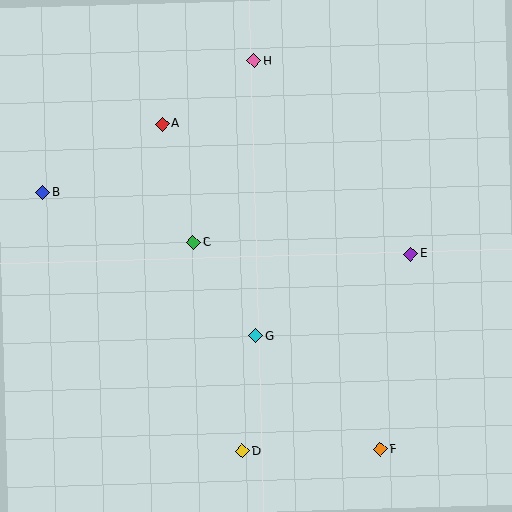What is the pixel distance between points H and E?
The distance between H and E is 248 pixels.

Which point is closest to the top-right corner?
Point H is closest to the top-right corner.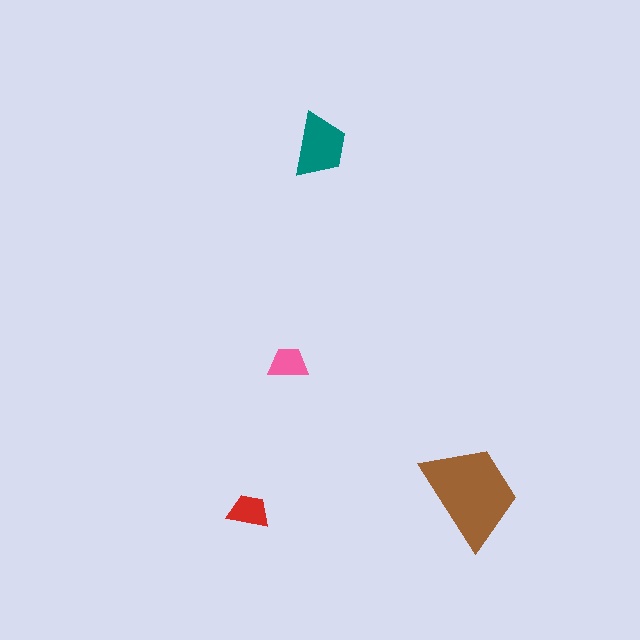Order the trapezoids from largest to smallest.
the brown one, the teal one, the red one, the pink one.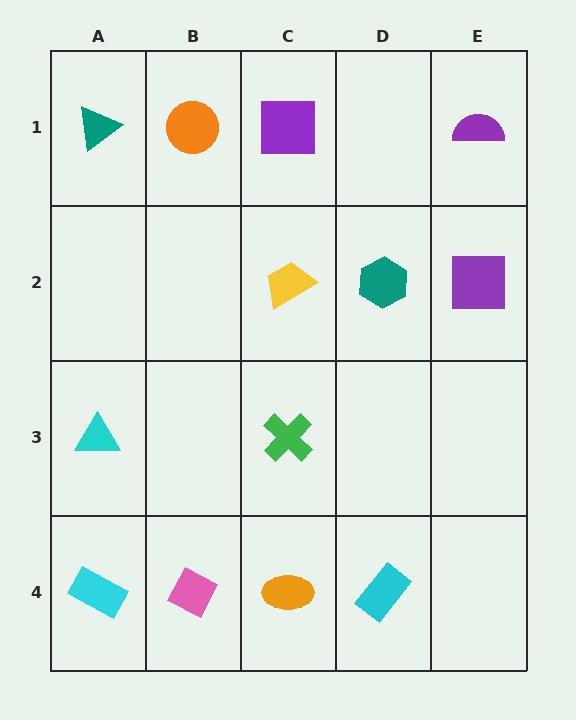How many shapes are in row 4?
4 shapes.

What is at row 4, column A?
A cyan rectangle.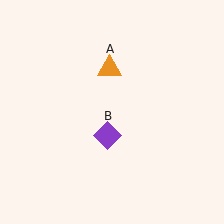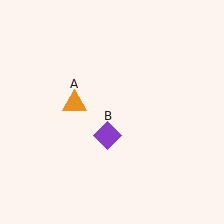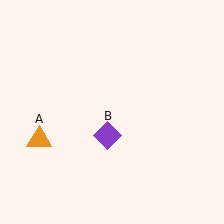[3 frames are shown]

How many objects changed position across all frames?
1 object changed position: orange triangle (object A).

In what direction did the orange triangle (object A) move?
The orange triangle (object A) moved down and to the left.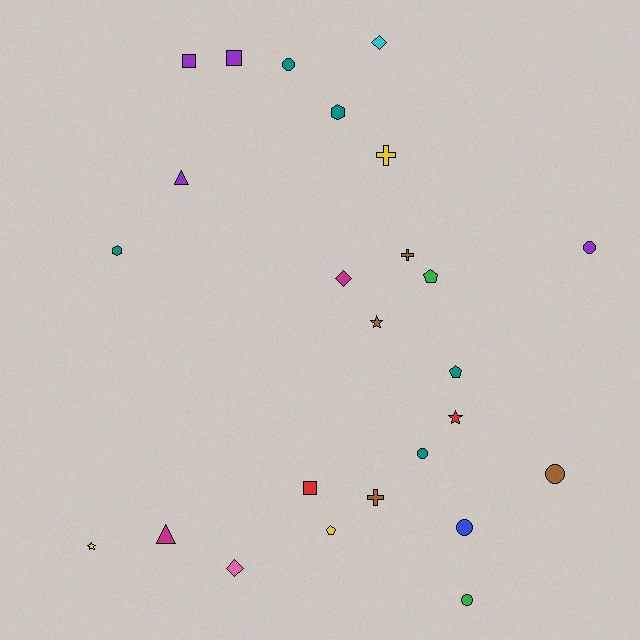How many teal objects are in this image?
There are 5 teal objects.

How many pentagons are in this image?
There are 3 pentagons.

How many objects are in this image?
There are 25 objects.